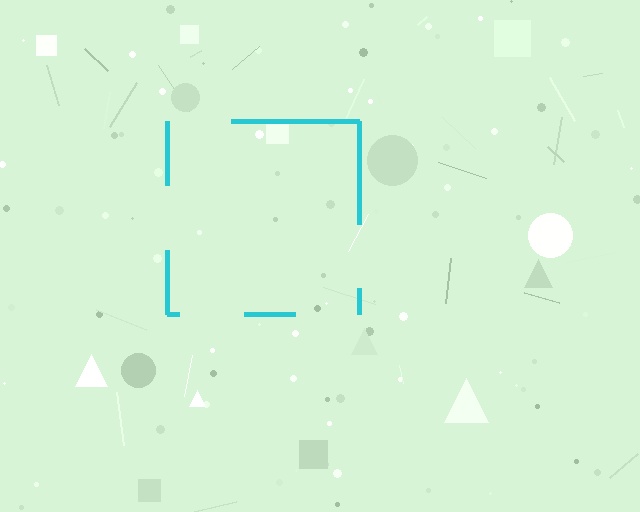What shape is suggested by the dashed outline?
The dashed outline suggests a square.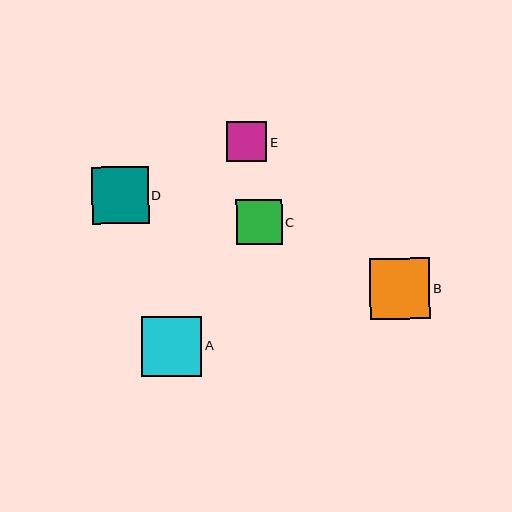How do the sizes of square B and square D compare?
Square B and square D are approximately the same size.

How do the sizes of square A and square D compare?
Square A and square D are approximately the same size.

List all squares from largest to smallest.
From largest to smallest: B, A, D, C, E.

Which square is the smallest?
Square E is the smallest with a size of approximately 40 pixels.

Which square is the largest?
Square B is the largest with a size of approximately 61 pixels.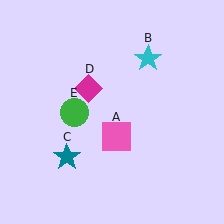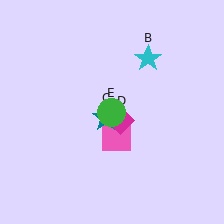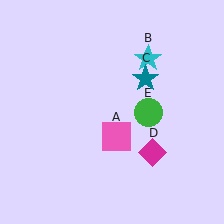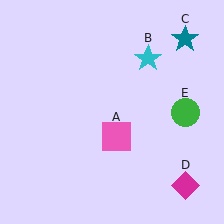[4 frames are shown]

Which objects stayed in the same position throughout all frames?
Pink square (object A) and cyan star (object B) remained stationary.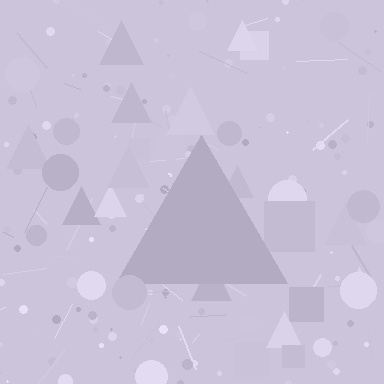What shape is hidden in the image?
A triangle is hidden in the image.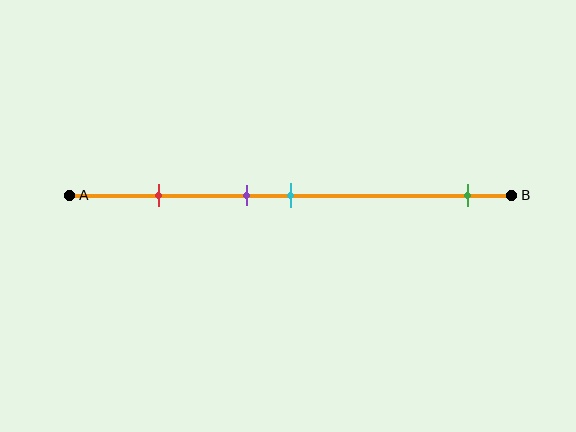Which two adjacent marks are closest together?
The purple and cyan marks are the closest adjacent pair.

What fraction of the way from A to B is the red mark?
The red mark is approximately 20% (0.2) of the way from A to B.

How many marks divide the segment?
There are 4 marks dividing the segment.